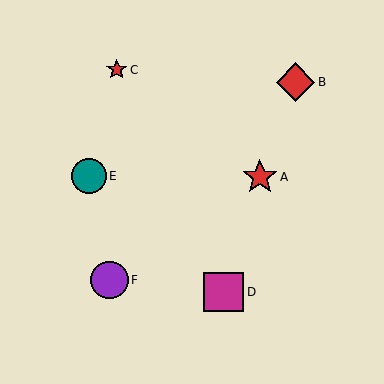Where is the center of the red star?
The center of the red star is at (117, 70).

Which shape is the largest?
The magenta square (labeled D) is the largest.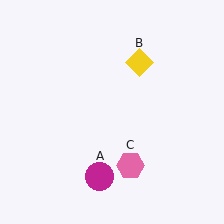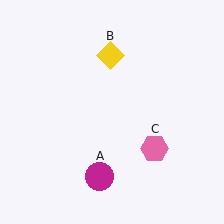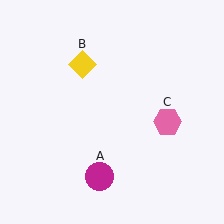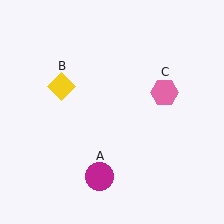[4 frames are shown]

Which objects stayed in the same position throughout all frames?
Magenta circle (object A) remained stationary.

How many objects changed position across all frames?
2 objects changed position: yellow diamond (object B), pink hexagon (object C).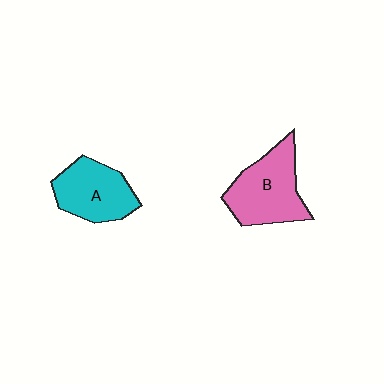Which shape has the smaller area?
Shape A (cyan).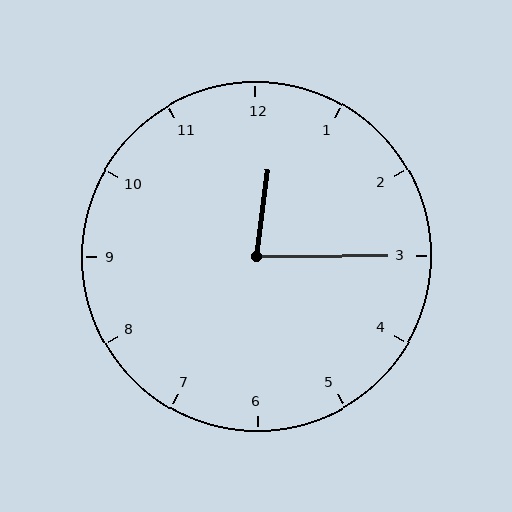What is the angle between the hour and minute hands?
Approximately 82 degrees.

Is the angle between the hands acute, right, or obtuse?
It is acute.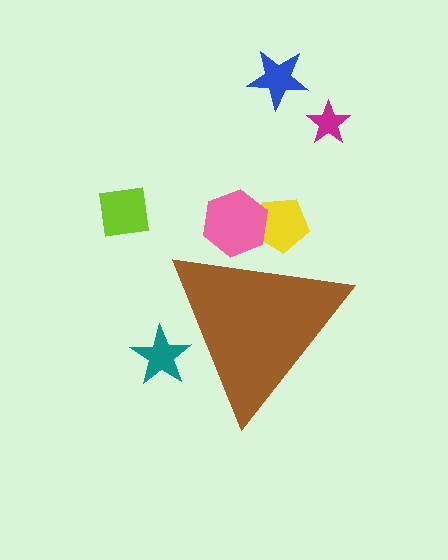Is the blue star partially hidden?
No, the blue star is fully visible.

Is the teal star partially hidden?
Yes, the teal star is partially hidden behind the brown triangle.